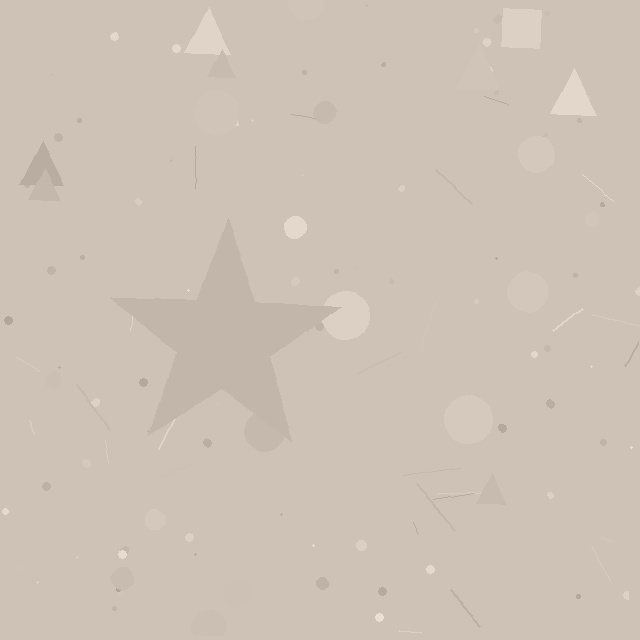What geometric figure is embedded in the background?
A star is embedded in the background.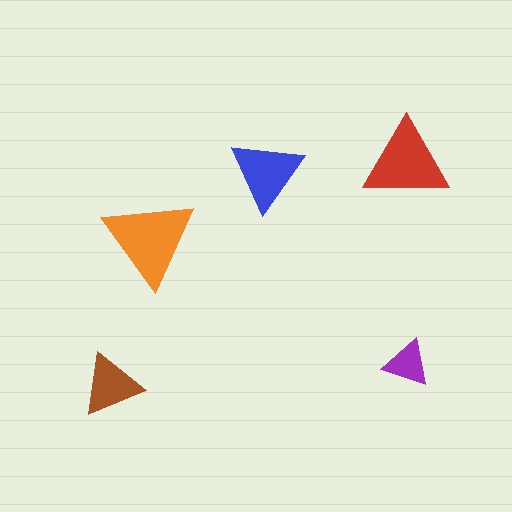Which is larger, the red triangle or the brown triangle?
The red one.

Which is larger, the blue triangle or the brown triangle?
The blue one.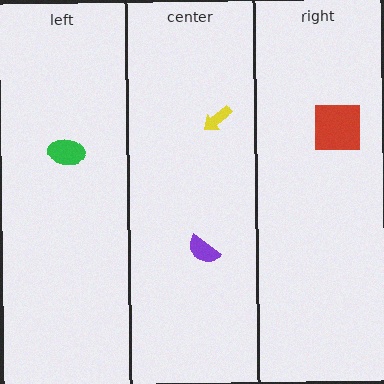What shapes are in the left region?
The green ellipse.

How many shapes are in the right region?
1.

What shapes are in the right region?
The red square.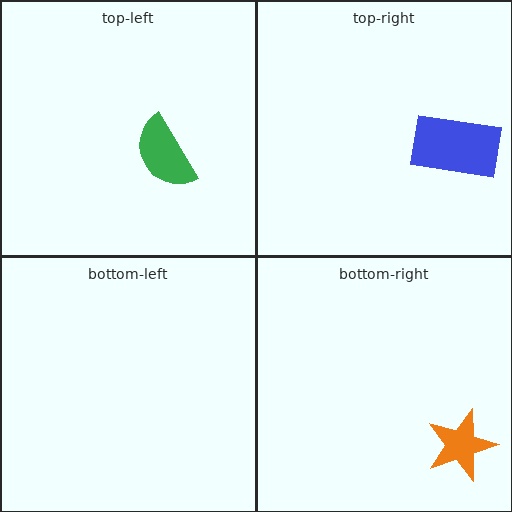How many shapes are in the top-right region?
1.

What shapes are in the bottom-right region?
The orange star.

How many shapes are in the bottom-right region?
1.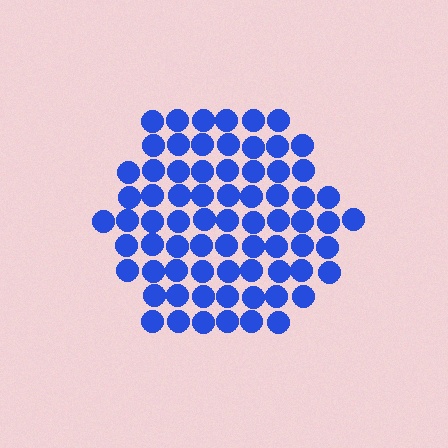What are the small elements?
The small elements are circles.